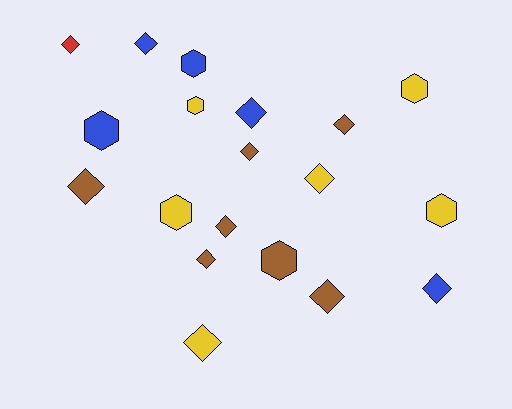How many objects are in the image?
There are 19 objects.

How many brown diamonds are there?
There are 6 brown diamonds.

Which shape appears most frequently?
Diamond, with 12 objects.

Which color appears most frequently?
Brown, with 7 objects.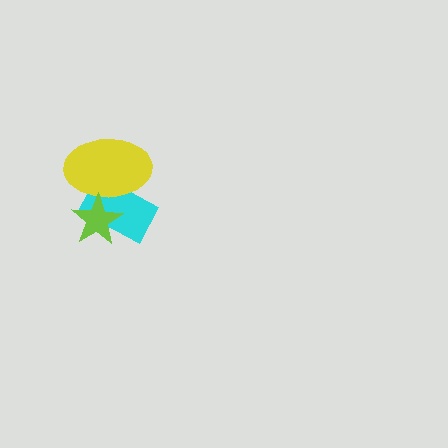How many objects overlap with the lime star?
2 objects overlap with the lime star.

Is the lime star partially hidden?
No, no other shape covers it.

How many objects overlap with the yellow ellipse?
2 objects overlap with the yellow ellipse.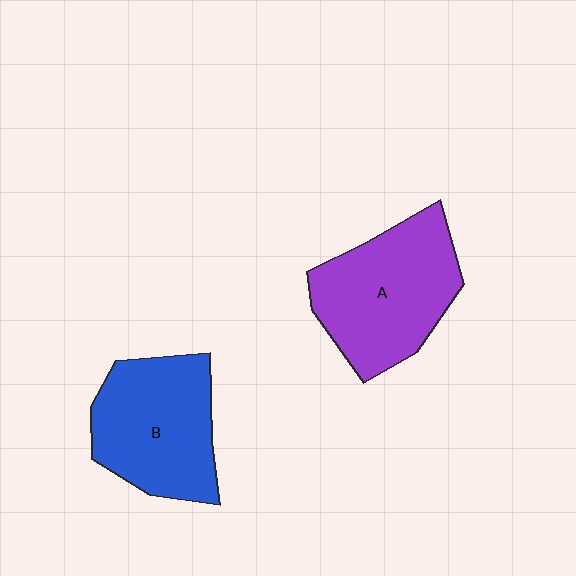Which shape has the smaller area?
Shape B (blue).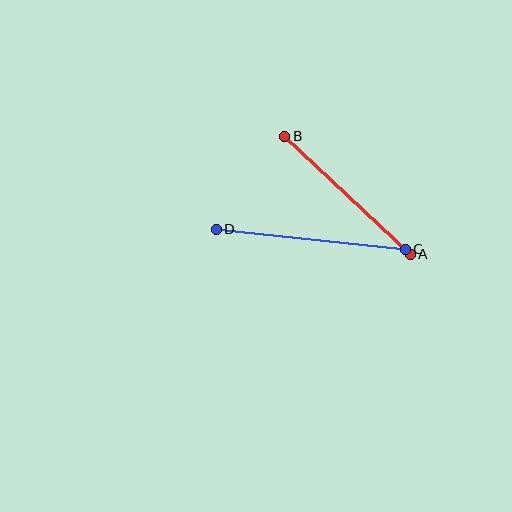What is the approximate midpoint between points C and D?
The midpoint is at approximately (311, 239) pixels.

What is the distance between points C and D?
The distance is approximately 190 pixels.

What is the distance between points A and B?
The distance is approximately 172 pixels.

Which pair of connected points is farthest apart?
Points C and D are farthest apart.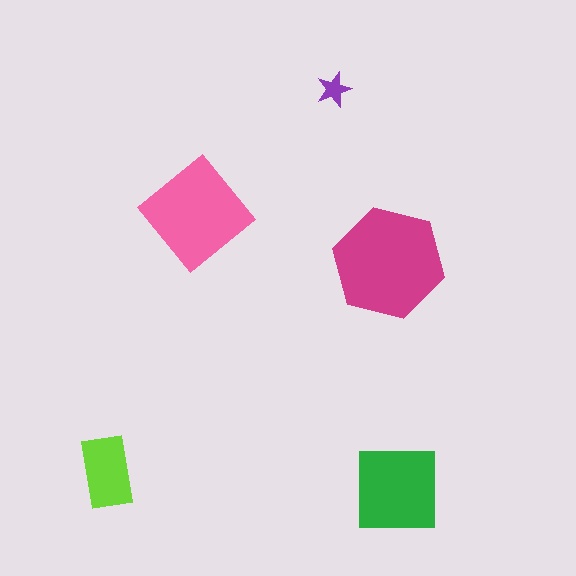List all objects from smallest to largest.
The purple star, the lime rectangle, the green square, the pink diamond, the magenta hexagon.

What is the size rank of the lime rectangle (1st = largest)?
4th.